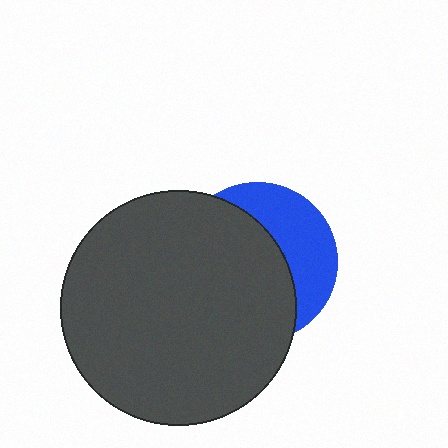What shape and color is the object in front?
The object in front is a dark gray circle.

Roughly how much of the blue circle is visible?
A small part of it is visible (roughly 36%).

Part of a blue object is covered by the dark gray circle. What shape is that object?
It is a circle.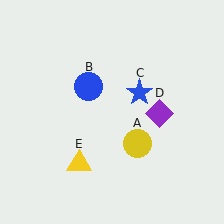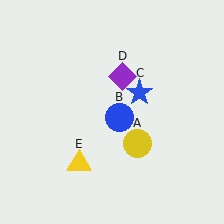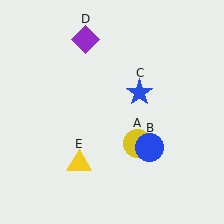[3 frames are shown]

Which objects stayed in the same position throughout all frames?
Yellow circle (object A) and blue star (object C) and yellow triangle (object E) remained stationary.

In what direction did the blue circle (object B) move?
The blue circle (object B) moved down and to the right.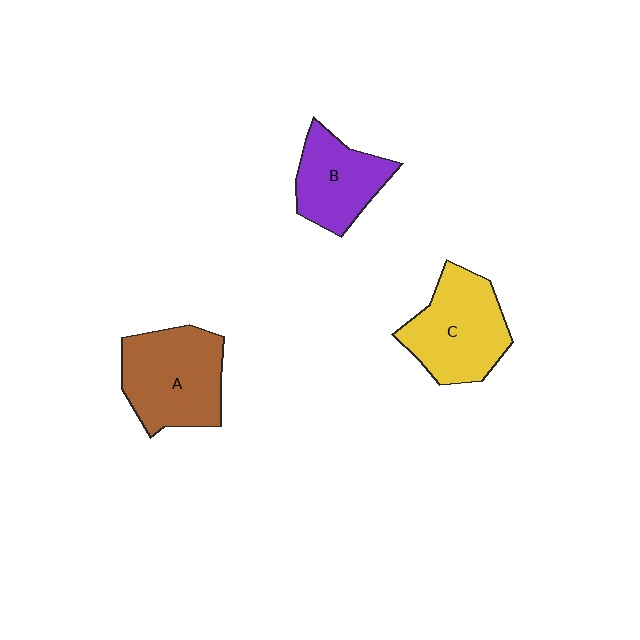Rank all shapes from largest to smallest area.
From largest to smallest: A (brown), C (yellow), B (purple).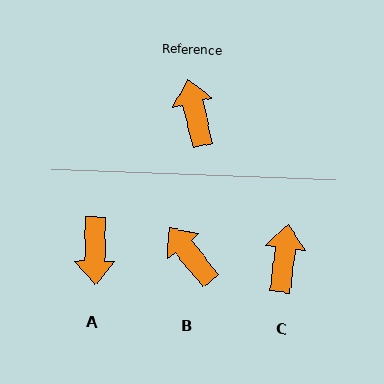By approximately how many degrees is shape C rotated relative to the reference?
Approximately 21 degrees clockwise.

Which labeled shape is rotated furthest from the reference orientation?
A, about 166 degrees away.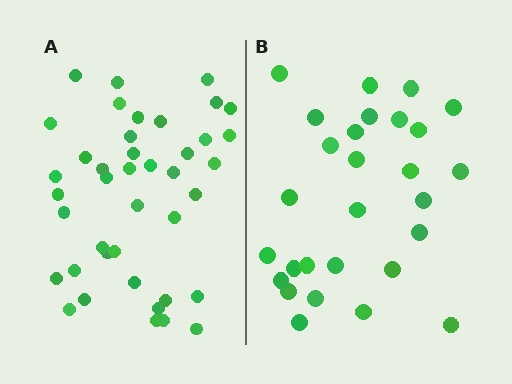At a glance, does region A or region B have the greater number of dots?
Region A (the left region) has more dots.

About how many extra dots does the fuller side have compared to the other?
Region A has approximately 15 more dots than region B.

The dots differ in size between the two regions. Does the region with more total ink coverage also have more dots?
No. Region B has more total ink coverage because its dots are larger, but region A actually contains more individual dots. Total area can be misleading — the number of items is what matters here.